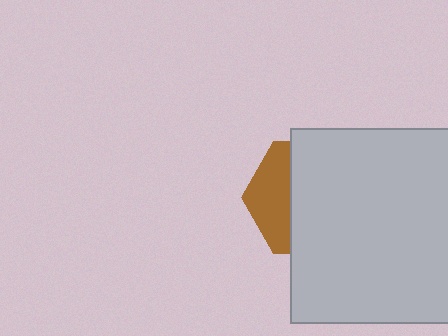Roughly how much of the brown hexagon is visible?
A small part of it is visible (roughly 33%).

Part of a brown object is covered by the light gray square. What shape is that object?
It is a hexagon.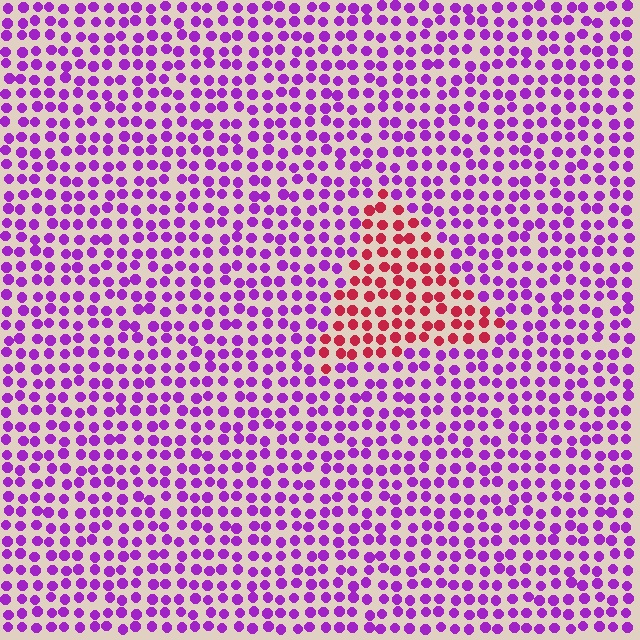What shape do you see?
I see a triangle.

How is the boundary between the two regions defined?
The boundary is defined purely by a slight shift in hue (about 61 degrees). Spacing, size, and orientation are identical on both sides.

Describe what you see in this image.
The image is filled with small purple elements in a uniform arrangement. A triangle-shaped region is visible where the elements are tinted to a slightly different hue, forming a subtle color boundary.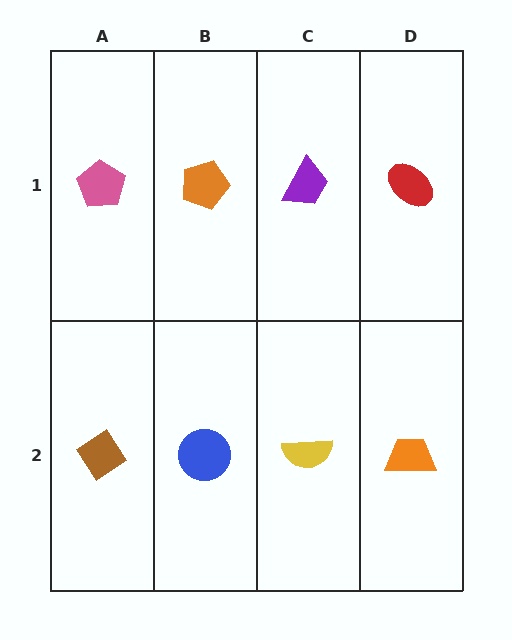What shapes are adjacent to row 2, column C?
A purple trapezoid (row 1, column C), a blue circle (row 2, column B), an orange trapezoid (row 2, column D).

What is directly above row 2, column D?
A red ellipse.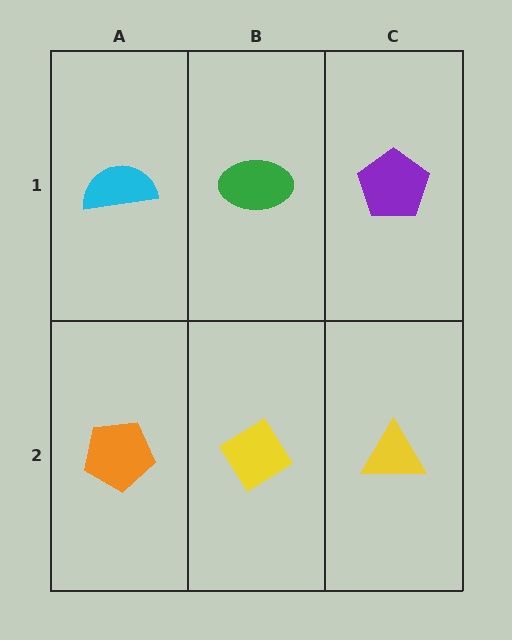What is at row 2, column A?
An orange pentagon.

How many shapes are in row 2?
3 shapes.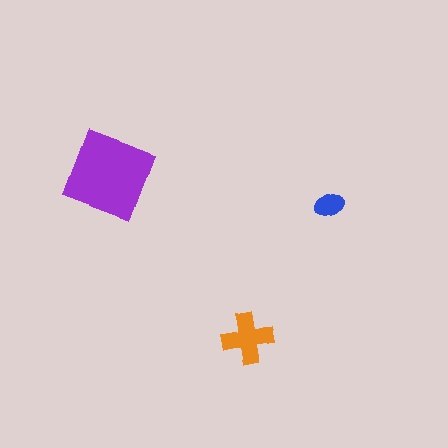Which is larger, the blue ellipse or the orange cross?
The orange cross.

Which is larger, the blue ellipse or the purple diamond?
The purple diamond.